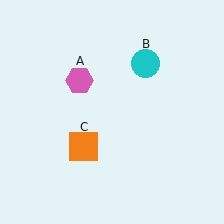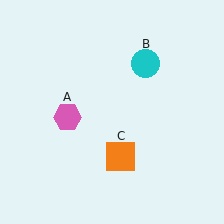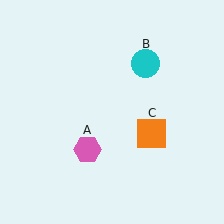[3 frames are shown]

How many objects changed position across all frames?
2 objects changed position: pink hexagon (object A), orange square (object C).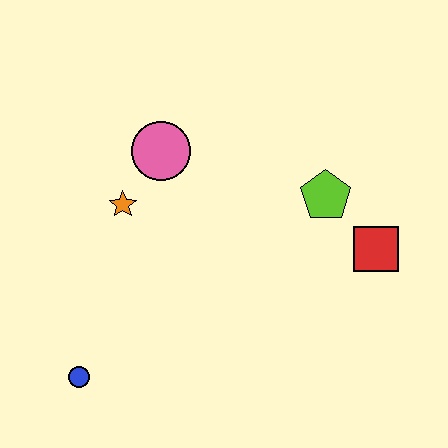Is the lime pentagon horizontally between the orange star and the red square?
Yes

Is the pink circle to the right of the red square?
No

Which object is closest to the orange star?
The pink circle is closest to the orange star.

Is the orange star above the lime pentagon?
No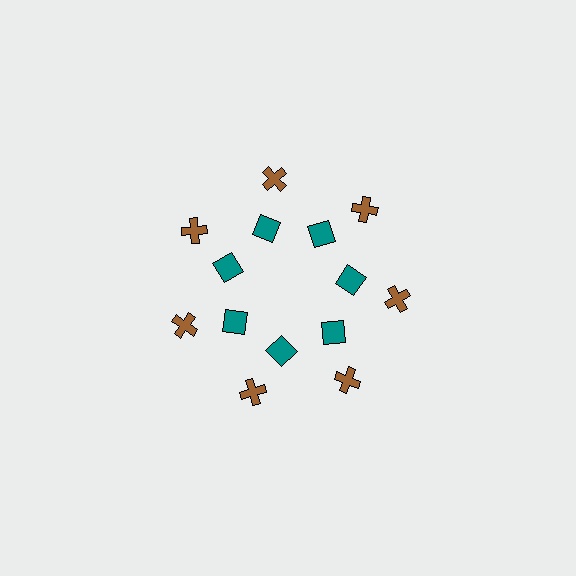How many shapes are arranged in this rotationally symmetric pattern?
There are 14 shapes, arranged in 7 groups of 2.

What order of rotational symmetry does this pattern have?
This pattern has 7-fold rotational symmetry.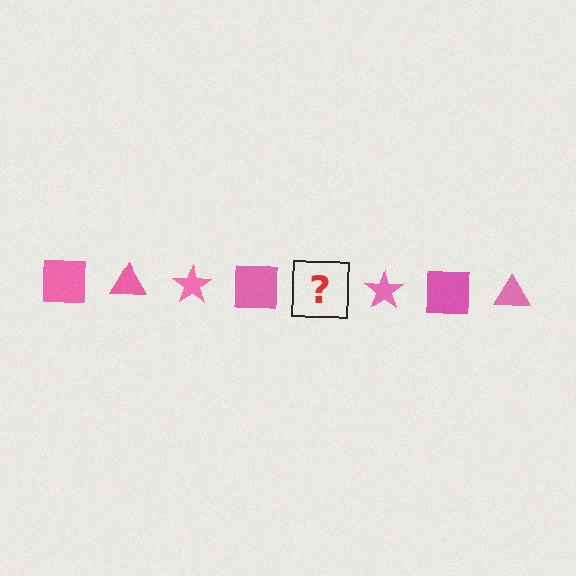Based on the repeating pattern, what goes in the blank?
The blank should be a pink triangle.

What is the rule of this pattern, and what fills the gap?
The rule is that the pattern cycles through square, triangle, star shapes in pink. The gap should be filled with a pink triangle.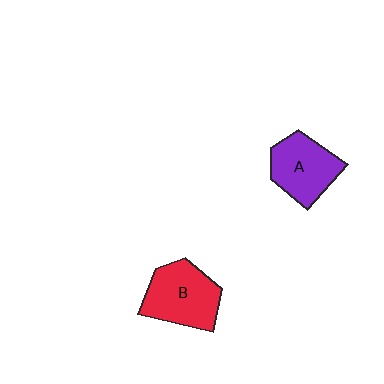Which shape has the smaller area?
Shape A (purple).